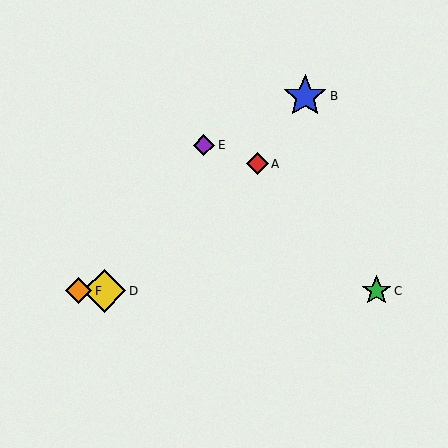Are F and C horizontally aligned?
Yes, both are at y≈291.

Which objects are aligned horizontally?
Objects C, D, F are aligned horizontally.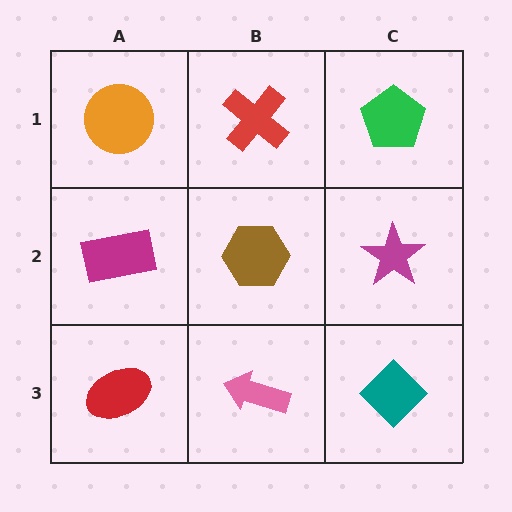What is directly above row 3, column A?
A magenta rectangle.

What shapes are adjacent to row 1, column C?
A magenta star (row 2, column C), a red cross (row 1, column B).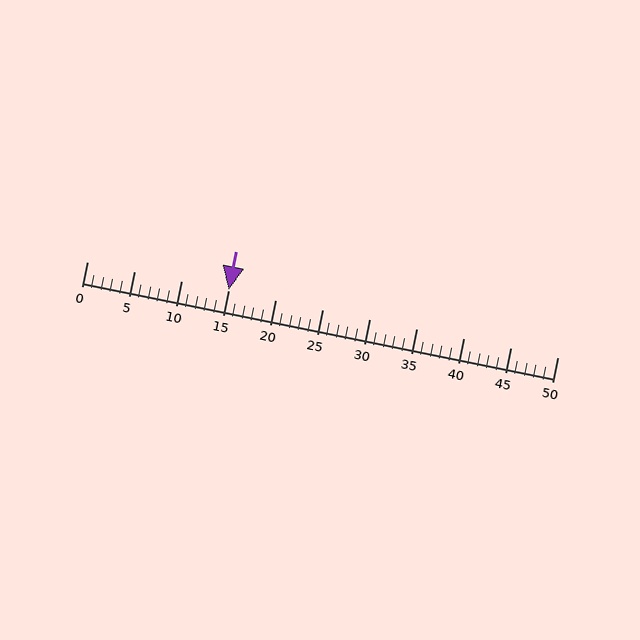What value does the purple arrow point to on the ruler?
The purple arrow points to approximately 15.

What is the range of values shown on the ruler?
The ruler shows values from 0 to 50.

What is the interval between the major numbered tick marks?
The major tick marks are spaced 5 units apart.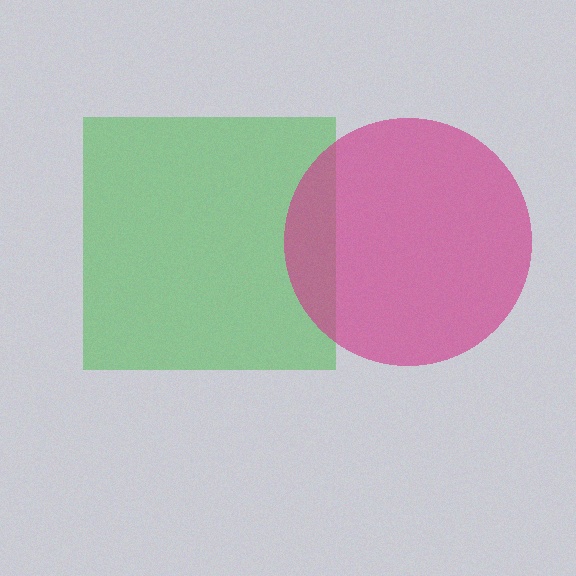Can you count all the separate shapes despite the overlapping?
Yes, there are 2 separate shapes.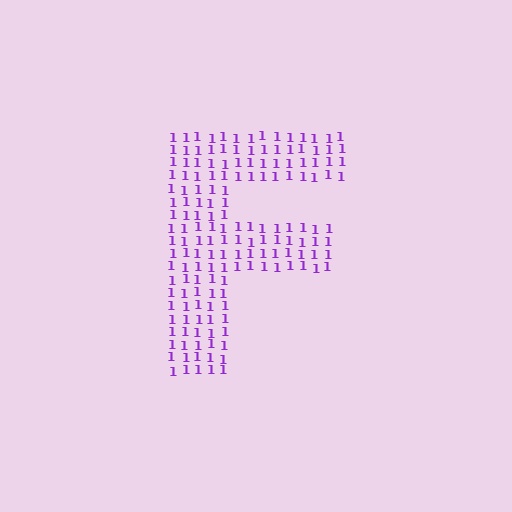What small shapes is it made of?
It is made of small digit 1's.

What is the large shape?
The large shape is the letter F.